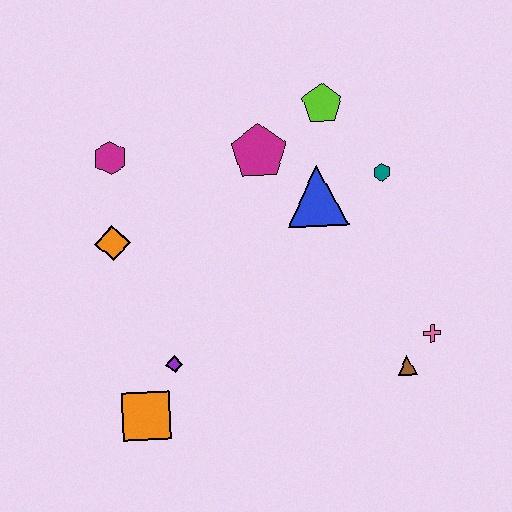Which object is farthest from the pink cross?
The magenta hexagon is farthest from the pink cross.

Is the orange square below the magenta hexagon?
Yes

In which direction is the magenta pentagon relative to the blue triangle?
The magenta pentagon is to the left of the blue triangle.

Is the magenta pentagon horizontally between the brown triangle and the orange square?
Yes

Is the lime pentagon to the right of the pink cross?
No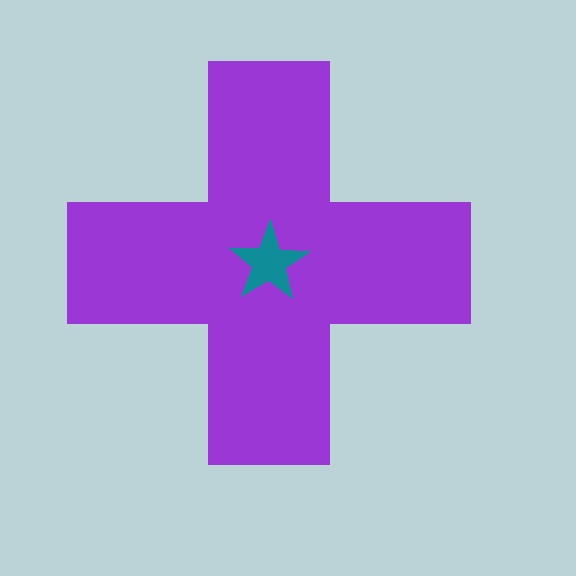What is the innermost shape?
The teal star.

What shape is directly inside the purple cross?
The teal star.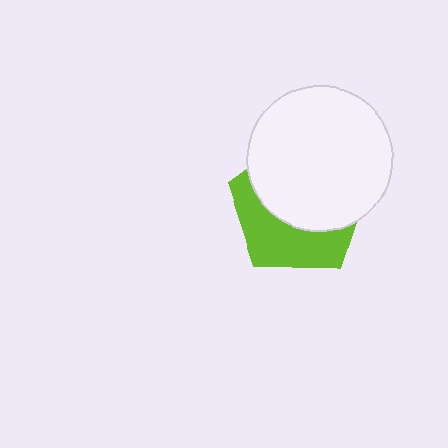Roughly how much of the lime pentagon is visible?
A small part of it is visible (roughly 41%).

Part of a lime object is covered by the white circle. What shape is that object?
It is a pentagon.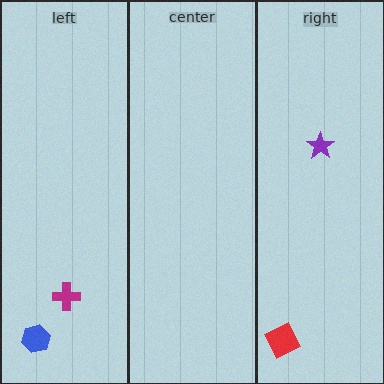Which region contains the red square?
The right region.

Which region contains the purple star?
The right region.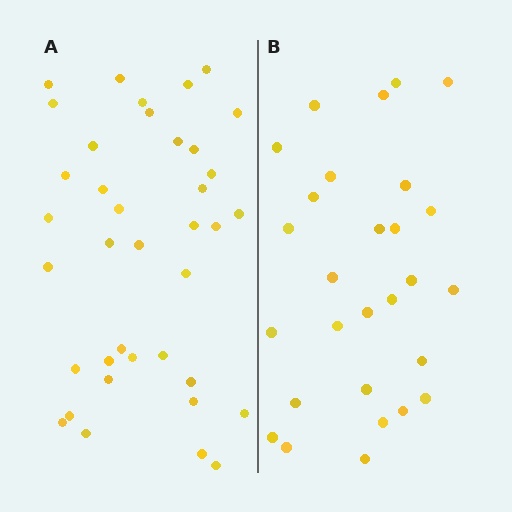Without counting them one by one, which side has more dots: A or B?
Region A (the left region) has more dots.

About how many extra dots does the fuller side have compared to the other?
Region A has roughly 10 or so more dots than region B.